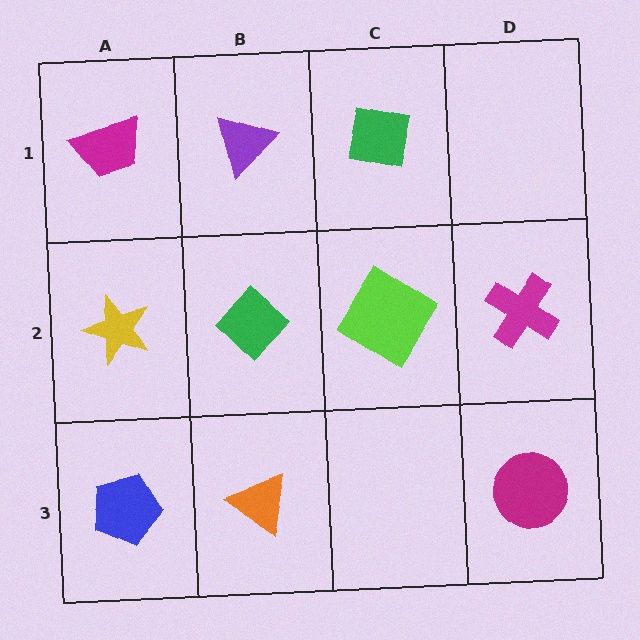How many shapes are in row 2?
4 shapes.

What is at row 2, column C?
A lime diamond.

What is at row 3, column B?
An orange triangle.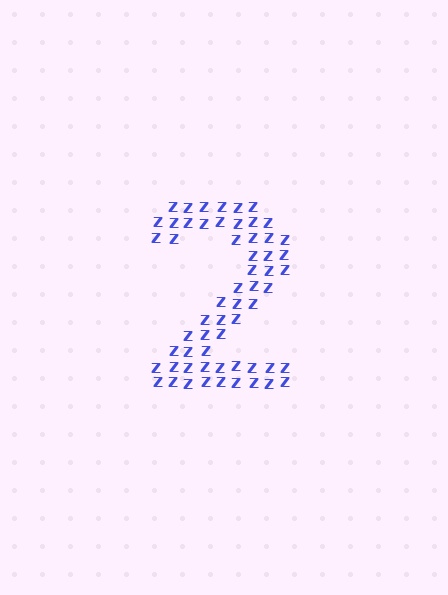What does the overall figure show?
The overall figure shows the digit 2.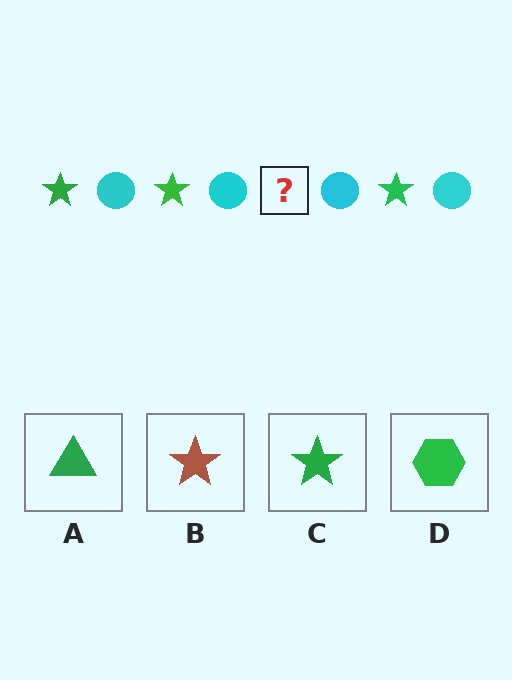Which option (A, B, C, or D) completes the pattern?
C.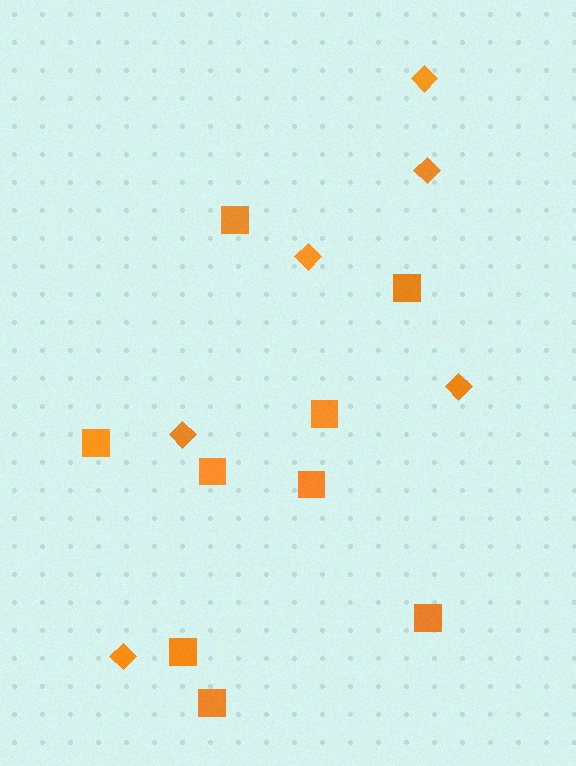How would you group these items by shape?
There are 2 groups: one group of squares (9) and one group of diamonds (6).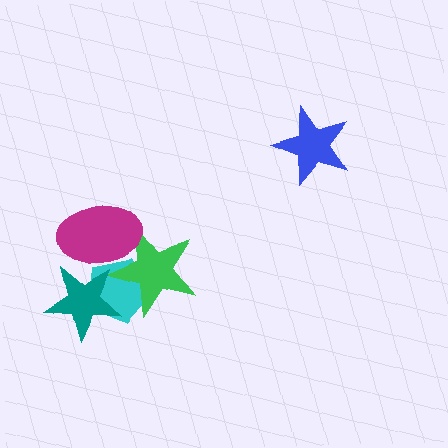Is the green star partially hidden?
Yes, it is partially covered by another shape.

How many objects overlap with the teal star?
3 objects overlap with the teal star.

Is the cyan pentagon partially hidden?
Yes, it is partially covered by another shape.